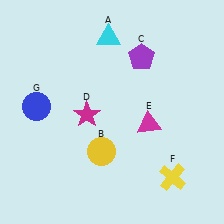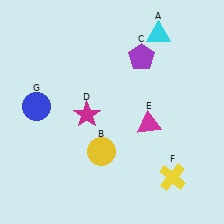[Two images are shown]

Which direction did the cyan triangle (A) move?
The cyan triangle (A) moved right.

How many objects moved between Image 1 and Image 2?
1 object moved between the two images.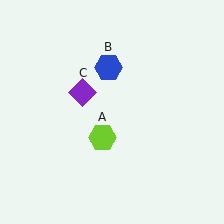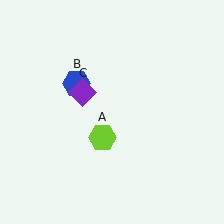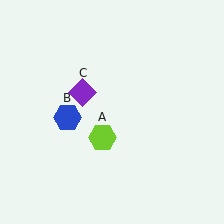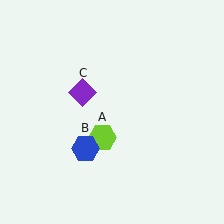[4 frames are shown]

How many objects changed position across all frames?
1 object changed position: blue hexagon (object B).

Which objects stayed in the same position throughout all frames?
Lime hexagon (object A) and purple diamond (object C) remained stationary.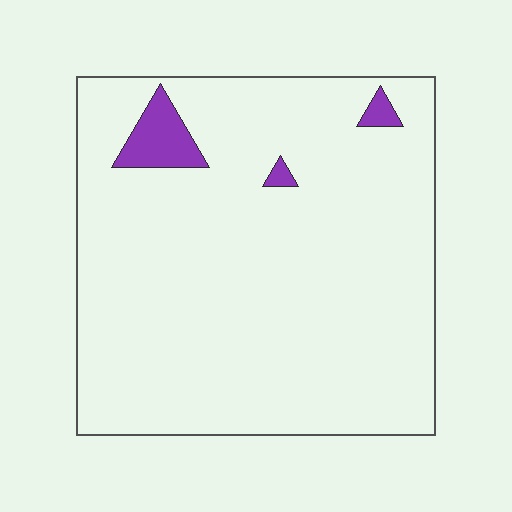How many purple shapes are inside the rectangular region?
3.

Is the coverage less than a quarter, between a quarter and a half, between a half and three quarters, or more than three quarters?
Less than a quarter.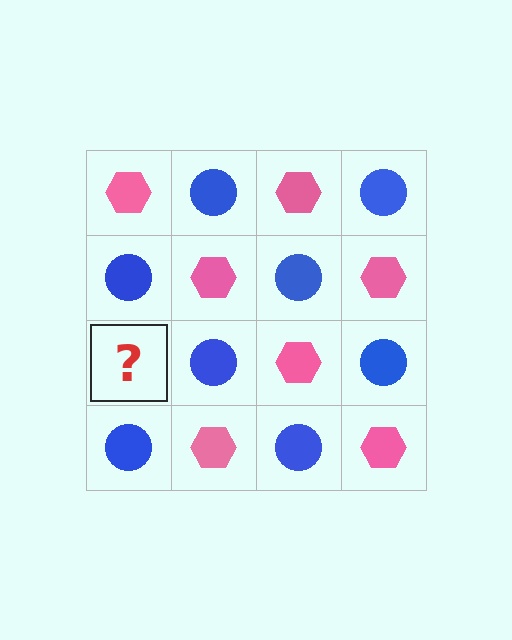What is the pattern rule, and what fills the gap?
The rule is that it alternates pink hexagon and blue circle in a checkerboard pattern. The gap should be filled with a pink hexagon.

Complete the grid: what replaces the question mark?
The question mark should be replaced with a pink hexagon.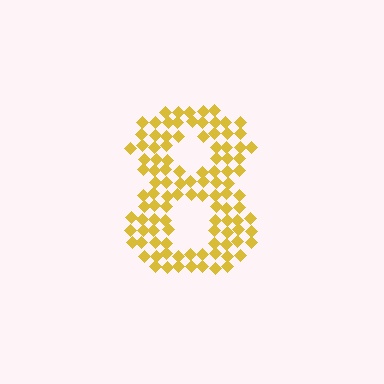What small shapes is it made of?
It is made of small diamonds.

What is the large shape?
The large shape is the digit 8.